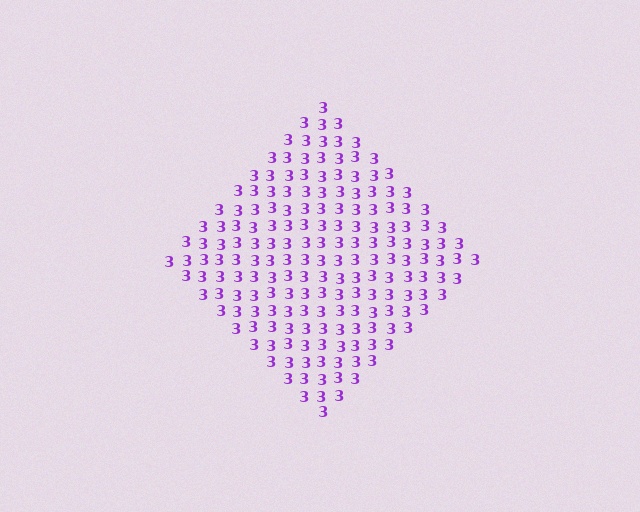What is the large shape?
The large shape is a diamond.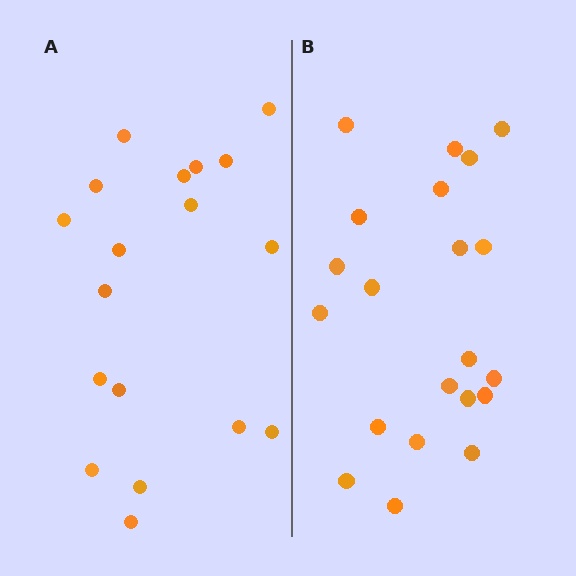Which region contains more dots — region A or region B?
Region B (the right region) has more dots.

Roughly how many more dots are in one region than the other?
Region B has just a few more — roughly 2 or 3 more dots than region A.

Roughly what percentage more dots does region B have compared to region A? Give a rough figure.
About 15% more.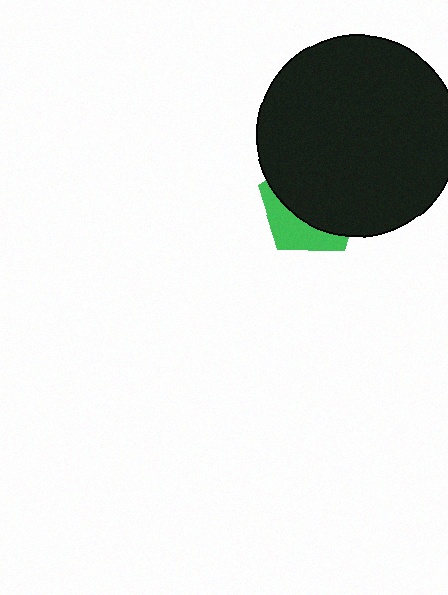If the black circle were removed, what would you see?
You would see the complete green pentagon.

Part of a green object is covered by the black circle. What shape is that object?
It is a pentagon.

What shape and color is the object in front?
The object in front is a black circle.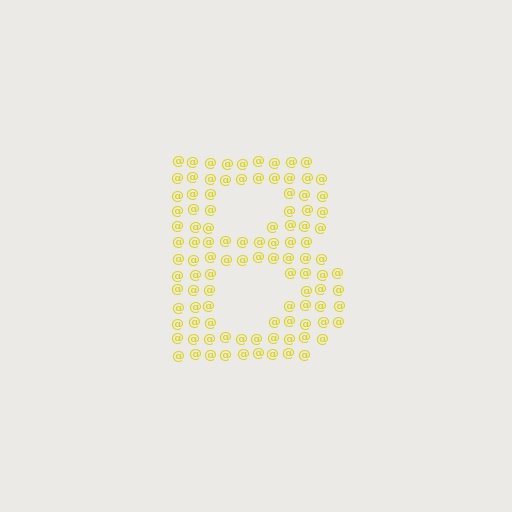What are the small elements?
The small elements are at signs.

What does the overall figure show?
The overall figure shows the letter B.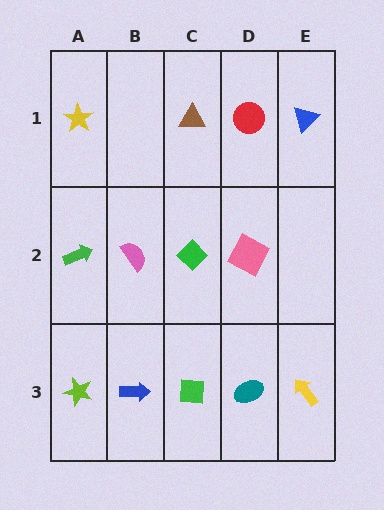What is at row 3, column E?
A yellow arrow.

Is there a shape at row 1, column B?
No, that cell is empty.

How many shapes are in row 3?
5 shapes.